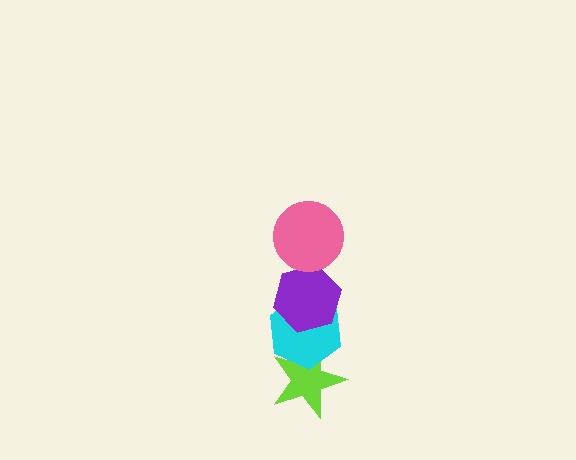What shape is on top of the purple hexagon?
The pink circle is on top of the purple hexagon.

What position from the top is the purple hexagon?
The purple hexagon is 2nd from the top.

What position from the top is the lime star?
The lime star is 4th from the top.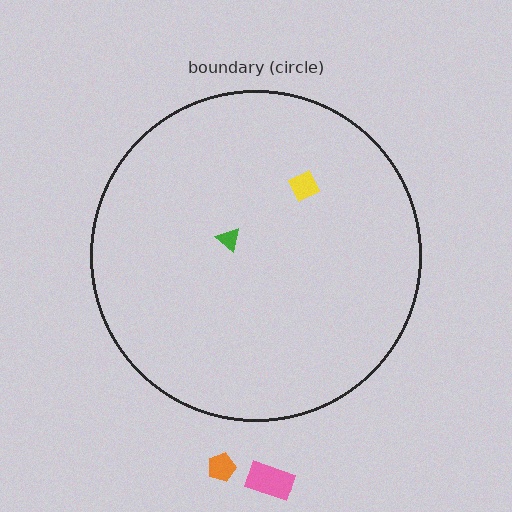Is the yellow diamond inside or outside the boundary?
Inside.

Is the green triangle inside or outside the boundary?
Inside.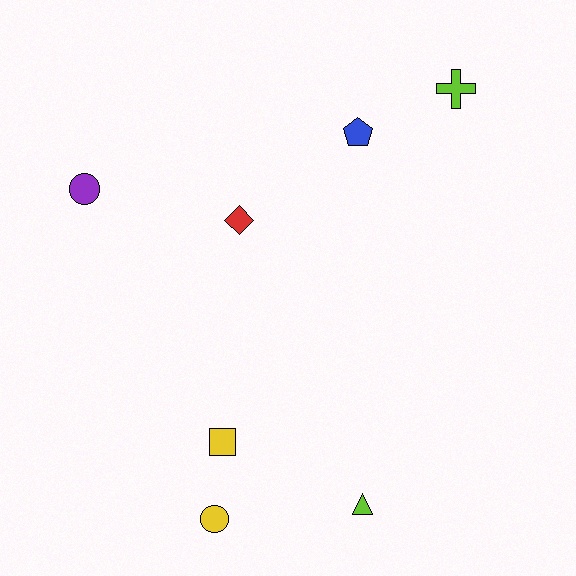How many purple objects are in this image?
There is 1 purple object.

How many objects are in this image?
There are 7 objects.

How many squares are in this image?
There is 1 square.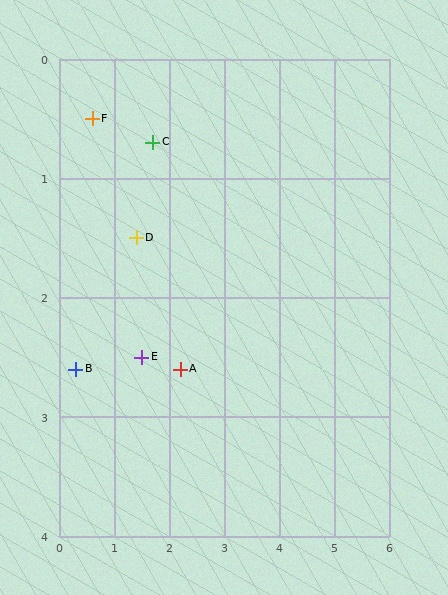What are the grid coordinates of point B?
Point B is at approximately (0.3, 2.6).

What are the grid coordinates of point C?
Point C is at approximately (1.7, 0.7).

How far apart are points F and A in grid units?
Points F and A are about 2.6 grid units apart.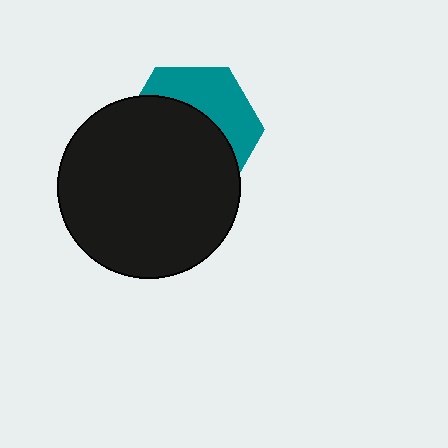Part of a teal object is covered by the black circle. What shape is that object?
It is a hexagon.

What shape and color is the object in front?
The object in front is a black circle.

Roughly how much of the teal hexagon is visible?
A small part of it is visible (roughly 38%).